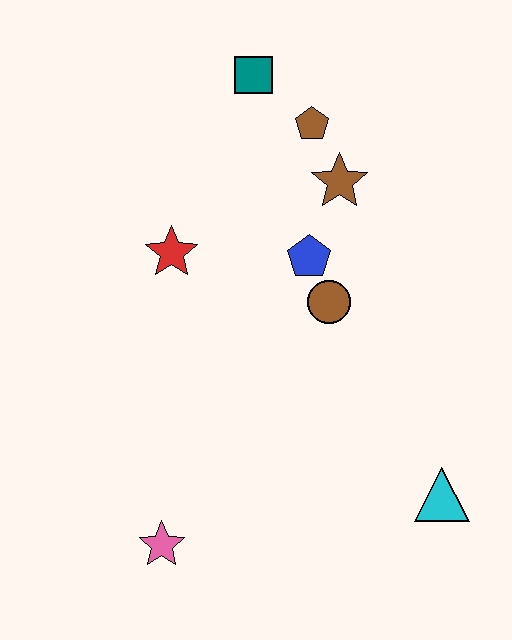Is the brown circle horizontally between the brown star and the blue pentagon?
Yes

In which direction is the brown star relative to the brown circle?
The brown star is above the brown circle.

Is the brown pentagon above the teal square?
No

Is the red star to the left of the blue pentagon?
Yes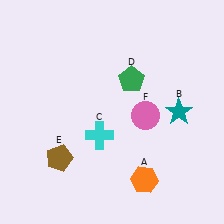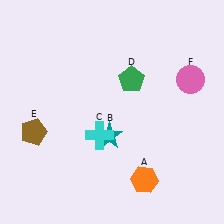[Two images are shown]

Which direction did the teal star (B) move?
The teal star (B) moved left.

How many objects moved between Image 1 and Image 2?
3 objects moved between the two images.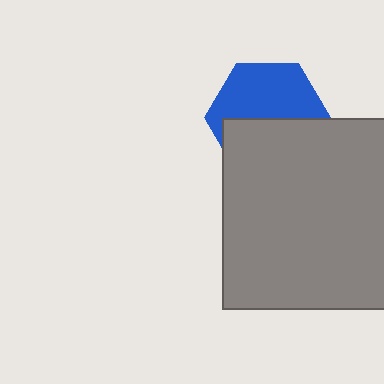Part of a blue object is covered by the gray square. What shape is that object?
It is a hexagon.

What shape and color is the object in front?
The object in front is a gray square.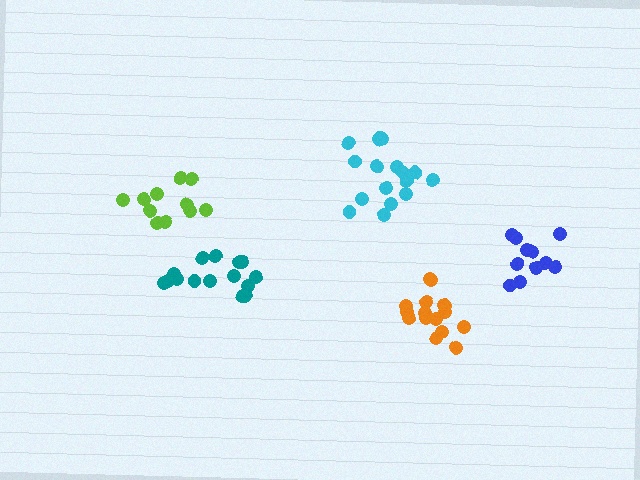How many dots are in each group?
Group 1: 16 dots, Group 2: 11 dots, Group 3: 15 dots, Group 4: 17 dots, Group 5: 11 dots (70 total).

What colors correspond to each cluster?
The clusters are colored: orange, lime, teal, cyan, blue.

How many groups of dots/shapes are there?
There are 5 groups.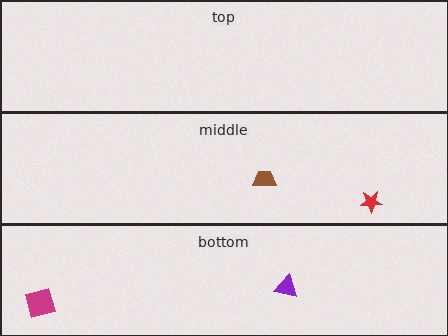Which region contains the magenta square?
The bottom region.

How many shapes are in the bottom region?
2.